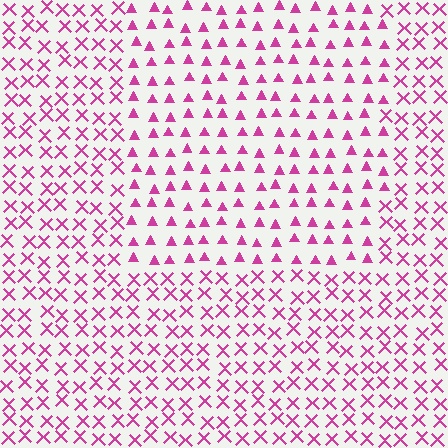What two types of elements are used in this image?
The image uses triangles inside the rectangle region and X marks outside it.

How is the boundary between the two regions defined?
The boundary is defined by a change in element shape: triangles inside vs. X marks outside. All elements share the same color and spacing.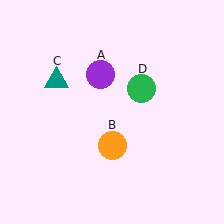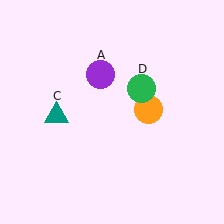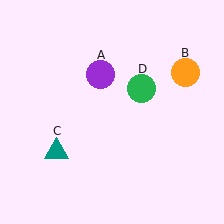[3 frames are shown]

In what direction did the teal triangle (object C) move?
The teal triangle (object C) moved down.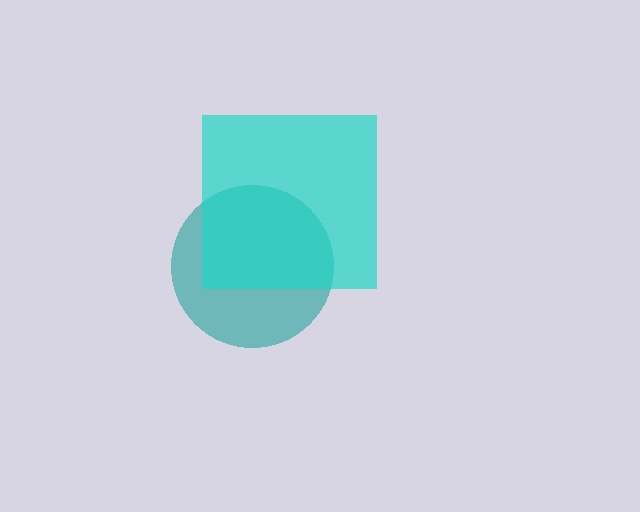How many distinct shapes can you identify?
There are 2 distinct shapes: a teal circle, a cyan square.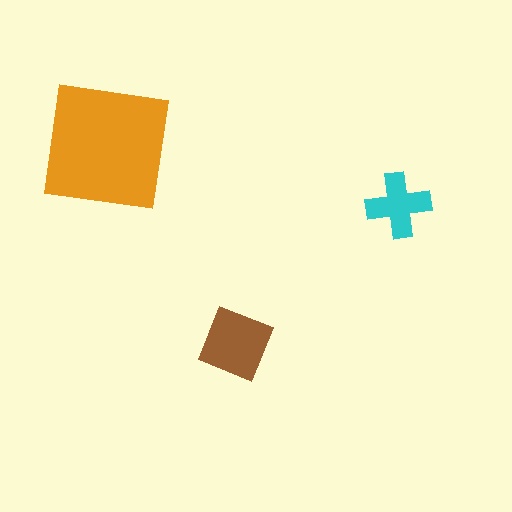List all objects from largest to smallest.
The orange square, the brown diamond, the cyan cross.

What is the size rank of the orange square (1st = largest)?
1st.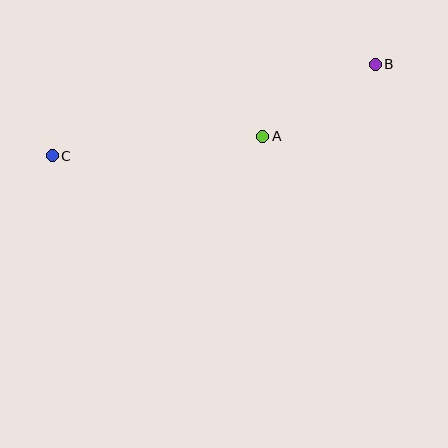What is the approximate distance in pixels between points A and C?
The distance between A and C is approximately 212 pixels.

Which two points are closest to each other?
Points A and B are closest to each other.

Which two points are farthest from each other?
Points B and C are farthest from each other.